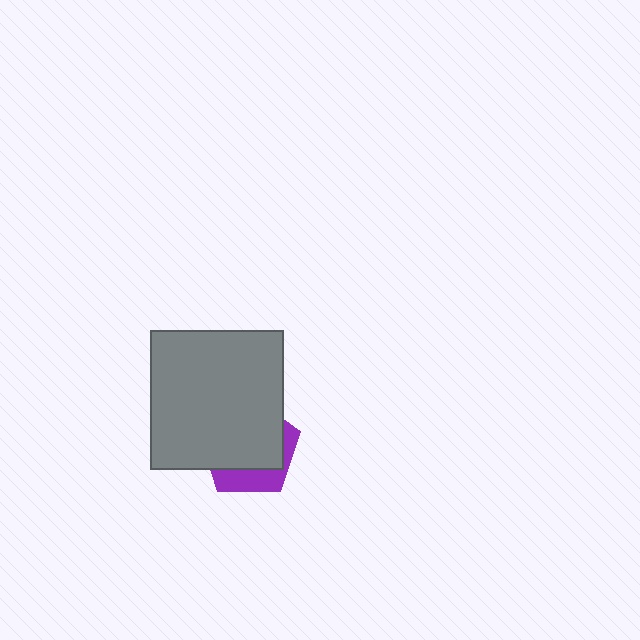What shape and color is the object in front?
The object in front is a gray rectangle.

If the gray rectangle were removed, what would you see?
You would see the complete purple pentagon.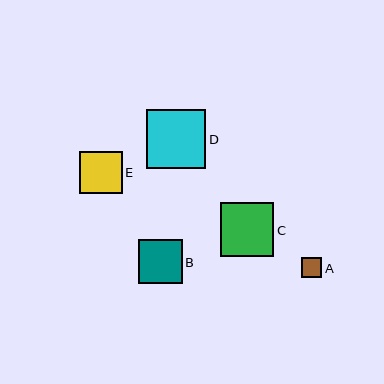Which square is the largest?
Square D is the largest with a size of approximately 59 pixels.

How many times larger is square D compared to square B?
Square D is approximately 1.3 times the size of square B.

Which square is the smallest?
Square A is the smallest with a size of approximately 20 pixels.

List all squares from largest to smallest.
From largest to smallest: D, C, B, E, A.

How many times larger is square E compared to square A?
Square E is approximately 2.1 times the size of square A.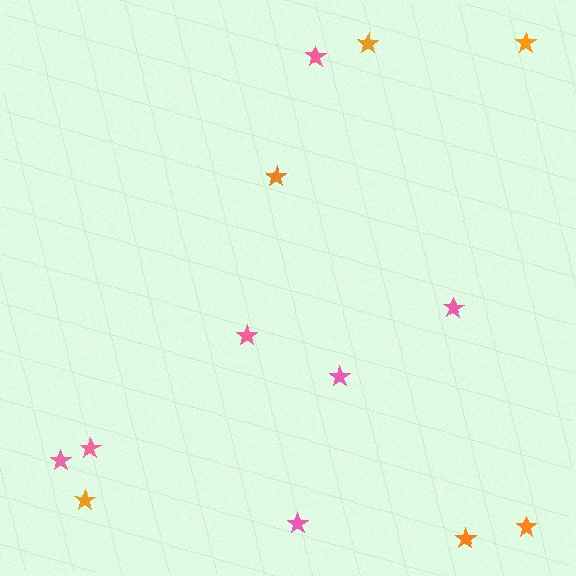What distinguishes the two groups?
There are 2 groups: one group of orange stars (6) and one group of pink stars (7).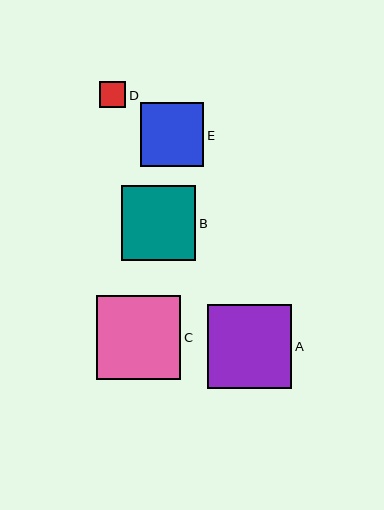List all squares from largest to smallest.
From largest to smallest: A, C, B, E, D.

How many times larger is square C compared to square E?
Square C is approximately 1.3 times the size of square E.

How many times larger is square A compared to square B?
Square A is approximately 1.1 times the size of square B.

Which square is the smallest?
Square D is the smallest with a size of approximately 27 pixels.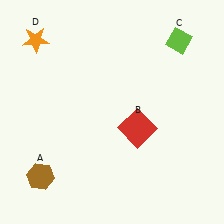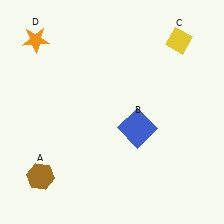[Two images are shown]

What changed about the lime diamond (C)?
In Image 1, C is lime. In Image 2, it changed to yellow.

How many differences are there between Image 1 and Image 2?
There are 2 differences between the two images.